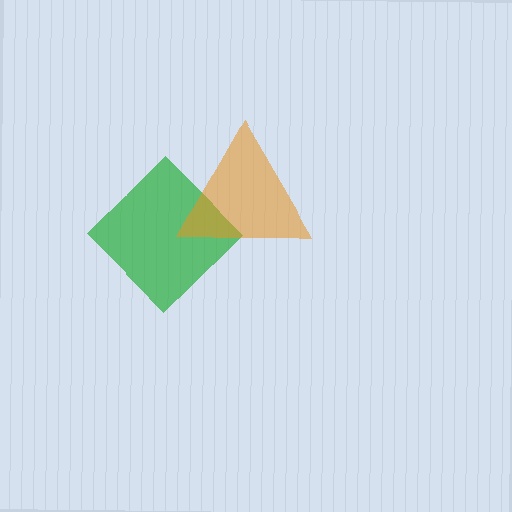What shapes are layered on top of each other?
The layered shapes are: a green diamond, an orange triangle.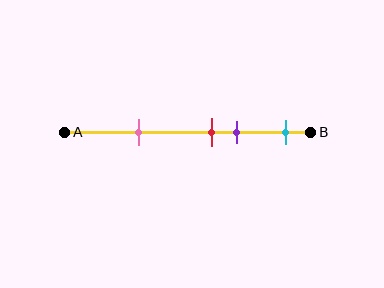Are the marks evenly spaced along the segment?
No, the marks are not evenly spaced.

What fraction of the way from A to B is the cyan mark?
The cyan mark is approximately 90% (0.9) of the way from A to B.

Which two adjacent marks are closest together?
The red and purple marks are the closest adjacent pair.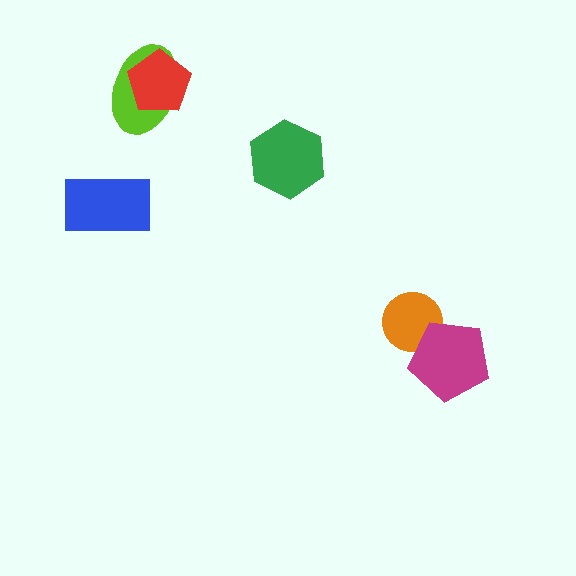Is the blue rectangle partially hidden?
No, no other shape covers it.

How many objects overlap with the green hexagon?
0 objects overlap with the green hexagon.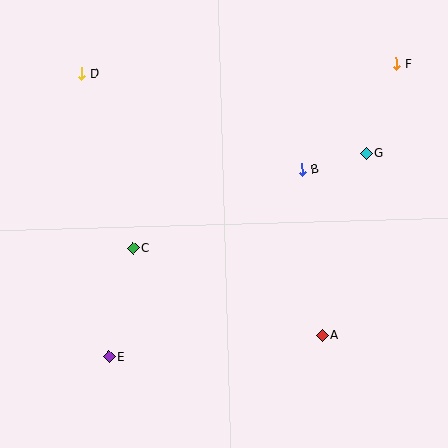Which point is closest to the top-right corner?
Point F is closest to the top-right corner.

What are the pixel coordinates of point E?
Point E is at (109, 357).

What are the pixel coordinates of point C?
Point C is at (133, 248).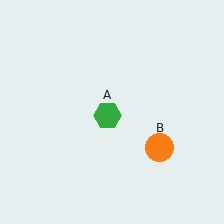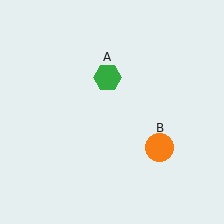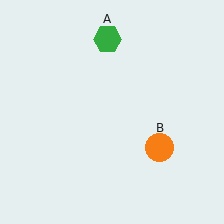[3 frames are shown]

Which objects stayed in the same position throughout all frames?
Orange circle (object B) remained stationary.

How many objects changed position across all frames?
1 object changed position: green hexagon (object A).